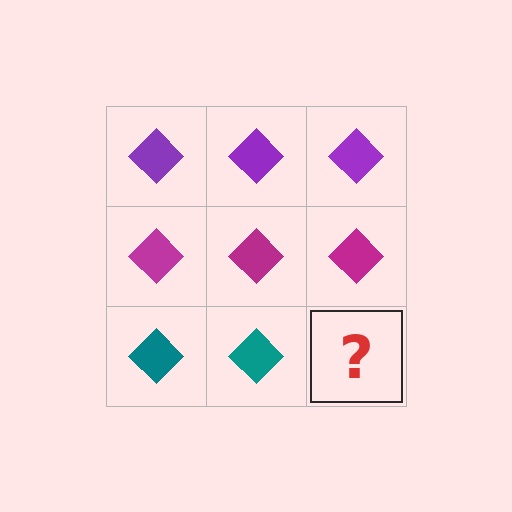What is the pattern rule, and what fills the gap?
The rule is that each row has a consistent color. The gap should be filled with a teal diamond.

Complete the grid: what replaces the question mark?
The question mark should be replaced with a teal diamond.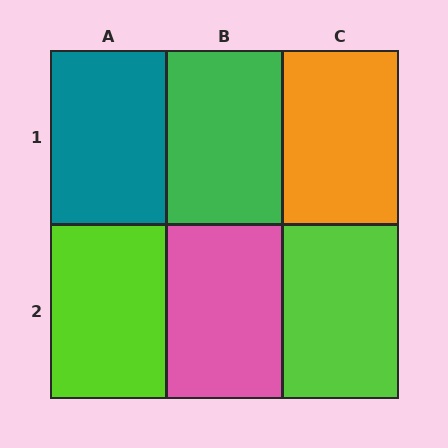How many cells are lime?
2 cells are lime.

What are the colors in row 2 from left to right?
Lime, pink, lime.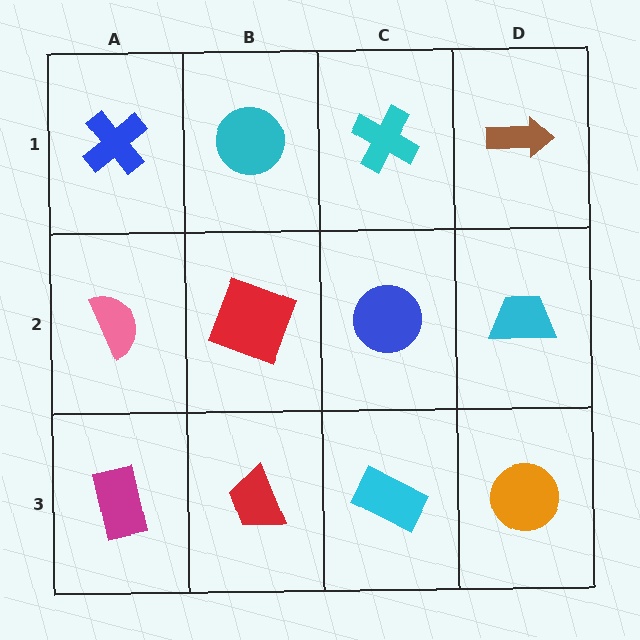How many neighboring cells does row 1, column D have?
2.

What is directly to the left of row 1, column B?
A blue cross.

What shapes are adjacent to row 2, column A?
A blue cross (row 1, column A), a magenta rectangle (row 3, column A), a red square (row 2, column B).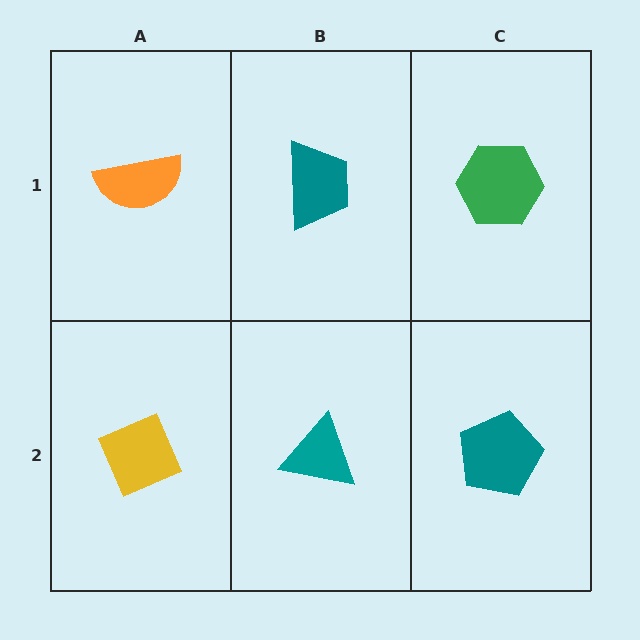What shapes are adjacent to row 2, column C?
A green hexagon (row 1, column C), a teal triangle (row 2, column B).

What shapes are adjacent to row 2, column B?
A teal trapezoid (row 1, column B), a yellow diamond (row 2, column A), a teal pentagon (row 2, column C).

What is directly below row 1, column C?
A teal pentagon.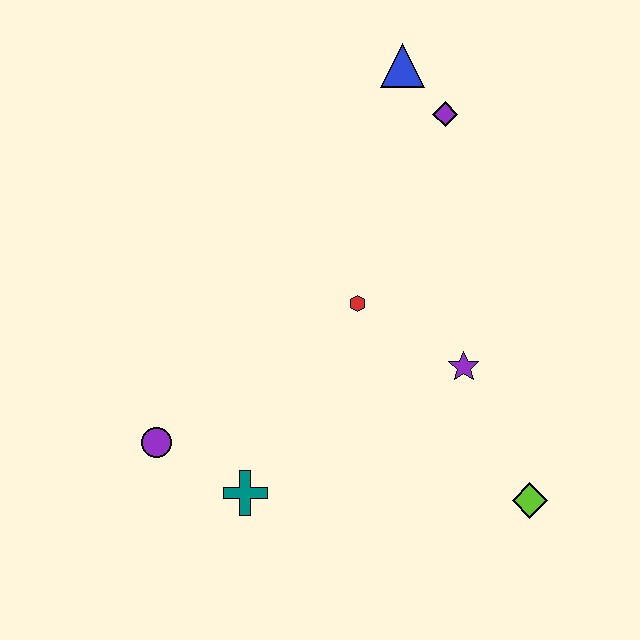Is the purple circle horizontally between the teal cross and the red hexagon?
No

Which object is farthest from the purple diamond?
The purple circle is farthest from the purple diamond.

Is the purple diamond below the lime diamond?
No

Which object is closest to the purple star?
The red hexagon is closest to the purple star.